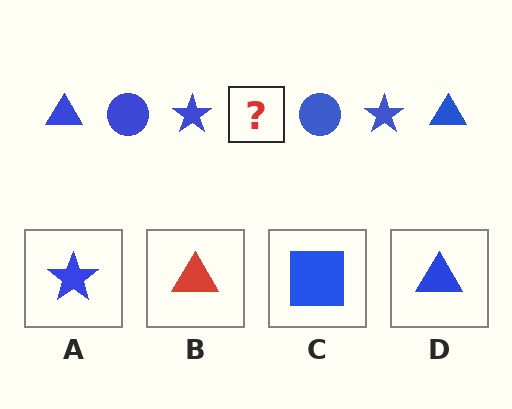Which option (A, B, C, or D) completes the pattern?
D.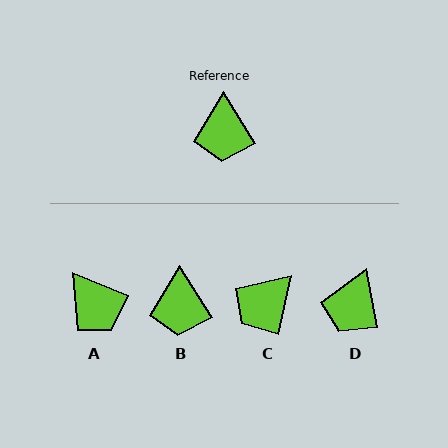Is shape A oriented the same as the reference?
No, it is off by about 36 degrees.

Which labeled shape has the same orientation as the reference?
B.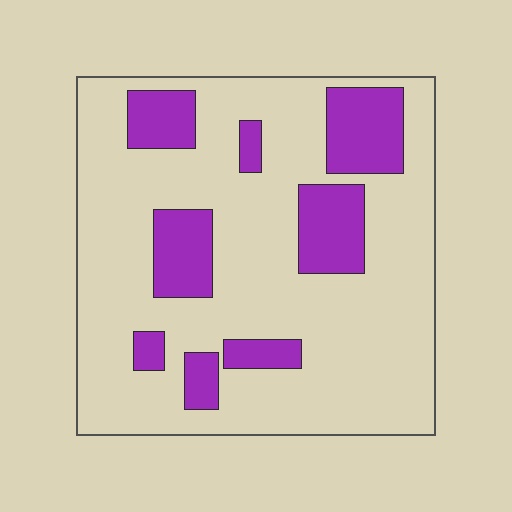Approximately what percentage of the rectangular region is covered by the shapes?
Approximately 20%.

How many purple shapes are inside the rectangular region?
8.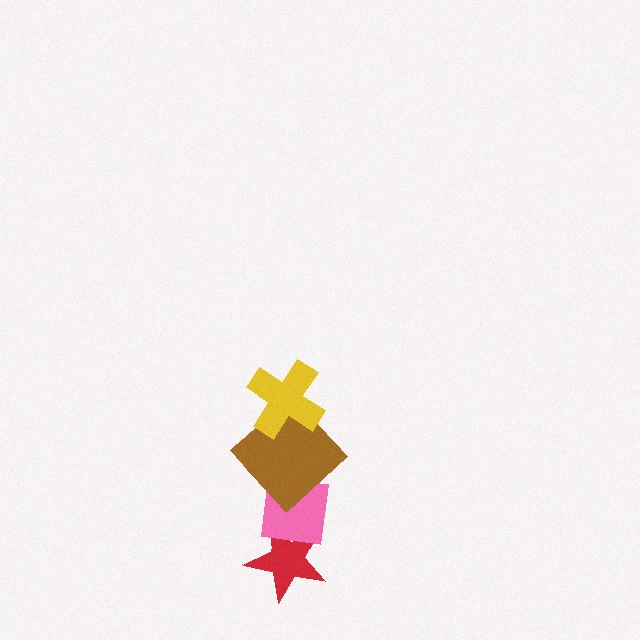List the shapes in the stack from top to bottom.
From top to bottom: the yellow cross, the brown diamond, the pink square, the red star.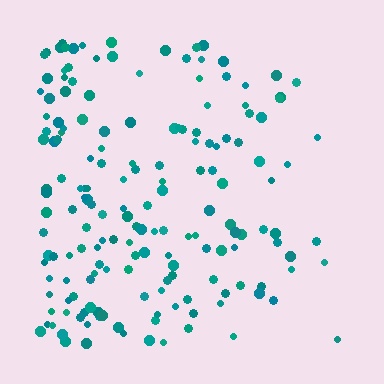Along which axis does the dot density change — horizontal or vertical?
Horizontal.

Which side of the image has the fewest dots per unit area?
The right.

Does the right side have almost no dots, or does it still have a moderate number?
Still a moderate number, just noticeably fewer than the left.